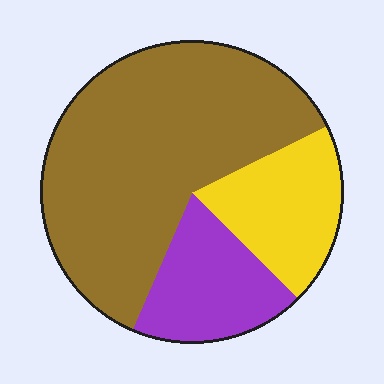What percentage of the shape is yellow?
Yellow covers about 20% of the shape.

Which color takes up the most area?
Brown, at roughly 60%.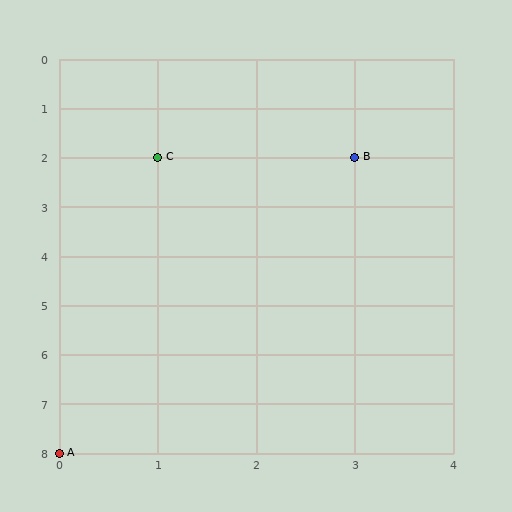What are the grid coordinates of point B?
Point B is at grid coordinates (3, 2).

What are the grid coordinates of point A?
Point A is at grid coordinates (0, 8).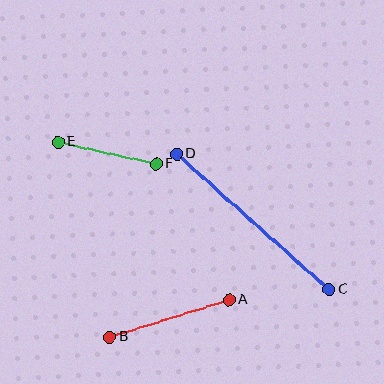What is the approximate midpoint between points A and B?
The midpoint is at approximately (169, 319) pixels.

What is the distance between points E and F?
The distance is approximately 101 pixels.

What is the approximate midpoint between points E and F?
The midpoint is at approximately (107, 153) pixels.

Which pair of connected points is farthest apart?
Points C and D are farthest apart.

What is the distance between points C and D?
The distance is approximately 204 pixels.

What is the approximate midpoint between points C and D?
The midpoint is at approximately (253, 222) pixels.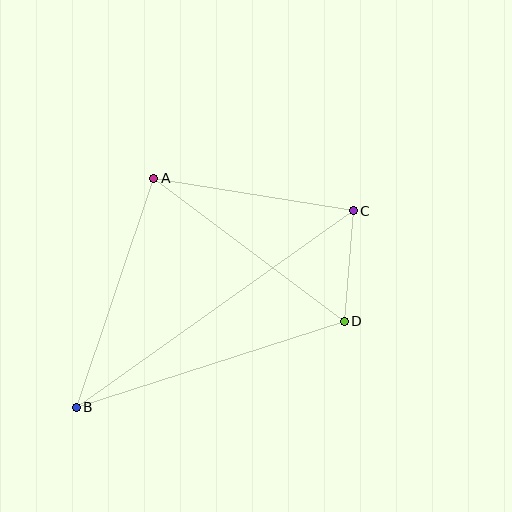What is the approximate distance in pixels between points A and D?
The distance between A and D is approximately 238 pixels.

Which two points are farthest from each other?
Points B and C are farthest from each other.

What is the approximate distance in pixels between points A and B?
The distance between A and B is approximately 241 pixels.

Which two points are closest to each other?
Points C and D are closest to each other.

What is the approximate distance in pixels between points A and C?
The distance between A and C is approximately 202 pixels.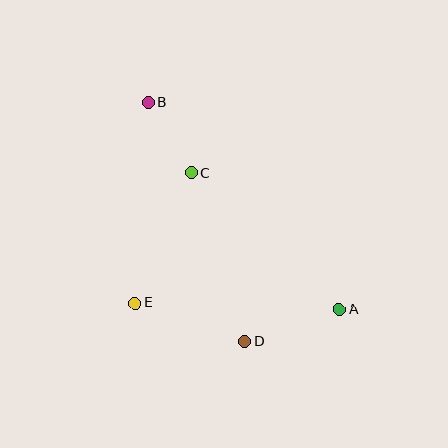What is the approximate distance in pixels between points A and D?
The distance between A and D is approximately 100 pixels.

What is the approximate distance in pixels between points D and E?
The distance between D and E is approximately 116 pixels.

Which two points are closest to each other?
Points B and C are closest to each other.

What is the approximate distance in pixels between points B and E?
The distance between B and E is approximately 200 pixels.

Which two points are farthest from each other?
Points A and B are farthest from each other.